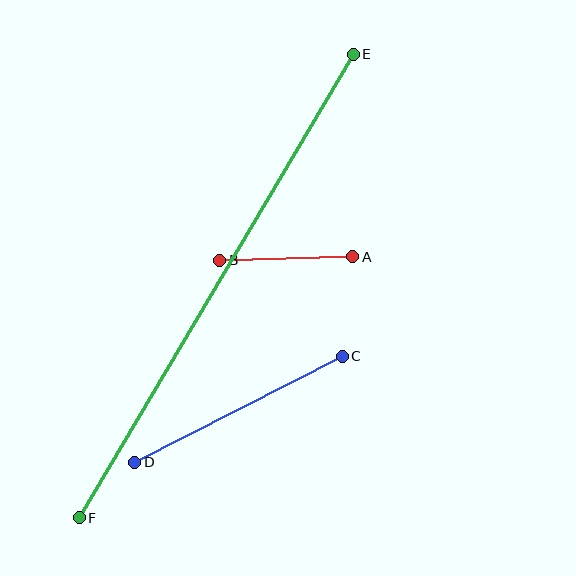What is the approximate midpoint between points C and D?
The midpoint is at approximately (239, 409) pixels.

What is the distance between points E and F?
The distance is approximately 538 pixels.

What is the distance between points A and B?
The distance is approximately 133 pixels.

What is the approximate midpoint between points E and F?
The midpoint is at approximately (216, 286) pixels.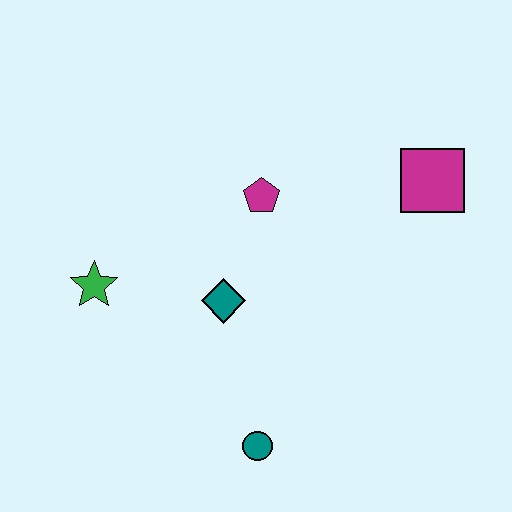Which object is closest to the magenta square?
The magenta pentagon is closest to the magenta square.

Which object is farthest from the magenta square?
The green star is farthest from the magenta square.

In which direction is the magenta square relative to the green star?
The magenta square is to the right of the green star.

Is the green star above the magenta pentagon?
No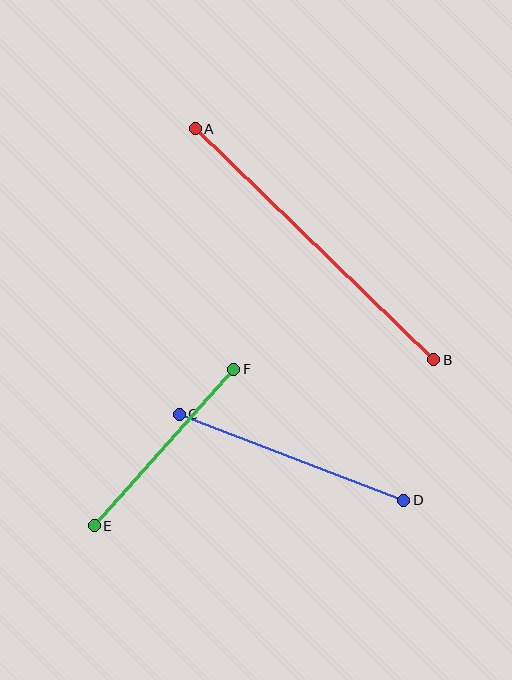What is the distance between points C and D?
The distance is approximately 240 pixels.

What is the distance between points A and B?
The distance is approximately 332 pixels.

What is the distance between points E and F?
The distance is approximately 210 pixels.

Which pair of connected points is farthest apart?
Points A and B are farthest apart.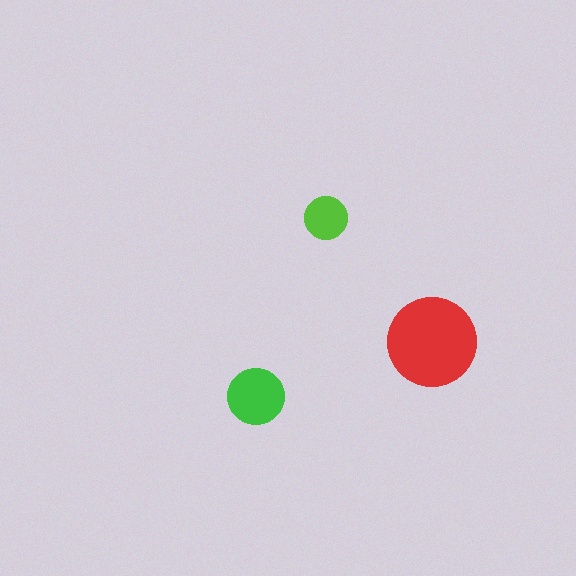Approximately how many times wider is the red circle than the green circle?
About 1.5 times wider.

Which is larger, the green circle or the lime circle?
The green one.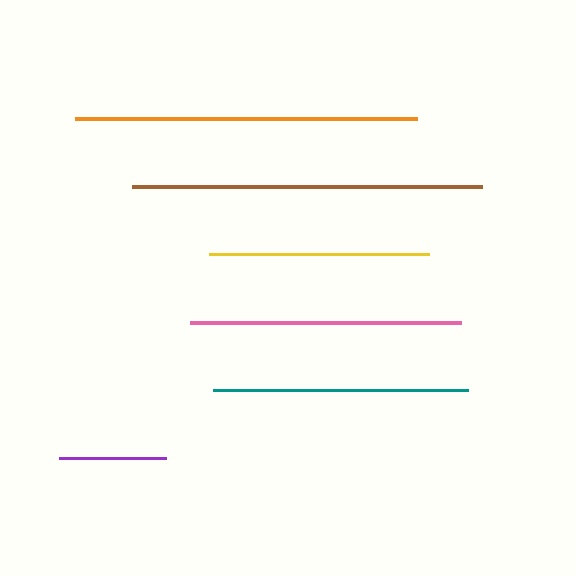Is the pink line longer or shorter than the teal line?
The pink line is longer than the teal line.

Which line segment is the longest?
The brown line is the longest at approximately 350 pixels.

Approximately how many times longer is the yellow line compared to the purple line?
The yellow line is approximately 2.0 times the length of the purple line.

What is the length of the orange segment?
The orange segment is approximately 342 pixels long.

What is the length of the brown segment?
The brown segment is approximately 350 pixels long.